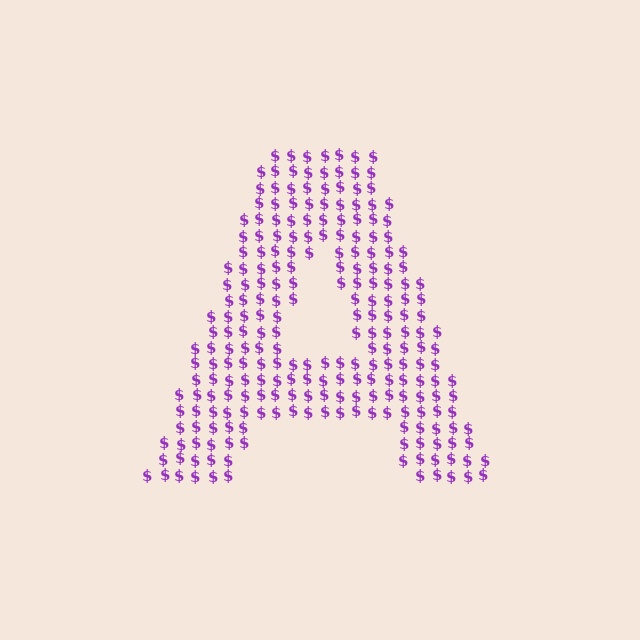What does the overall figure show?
The overall figure shows the letter A.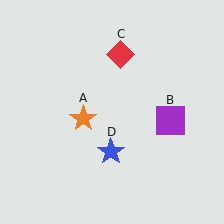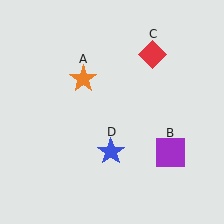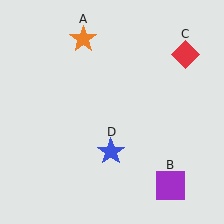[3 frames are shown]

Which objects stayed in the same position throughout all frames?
Blue star (object D) remained stationary.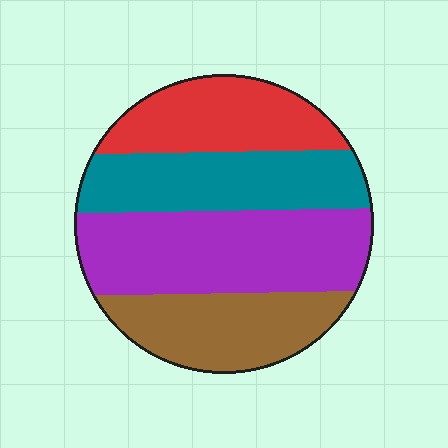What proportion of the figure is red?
Red takes up between a sixth and a third of the figure.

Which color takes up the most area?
Purple, at roughly 35%.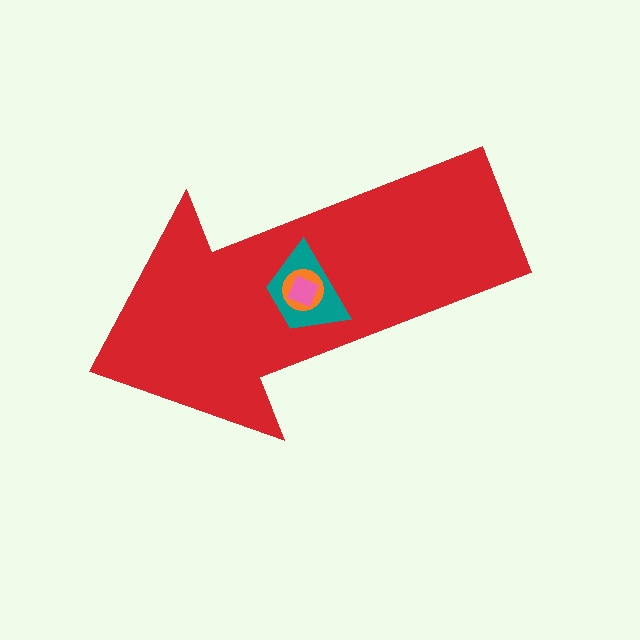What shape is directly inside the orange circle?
The pink square.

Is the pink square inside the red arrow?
Yes.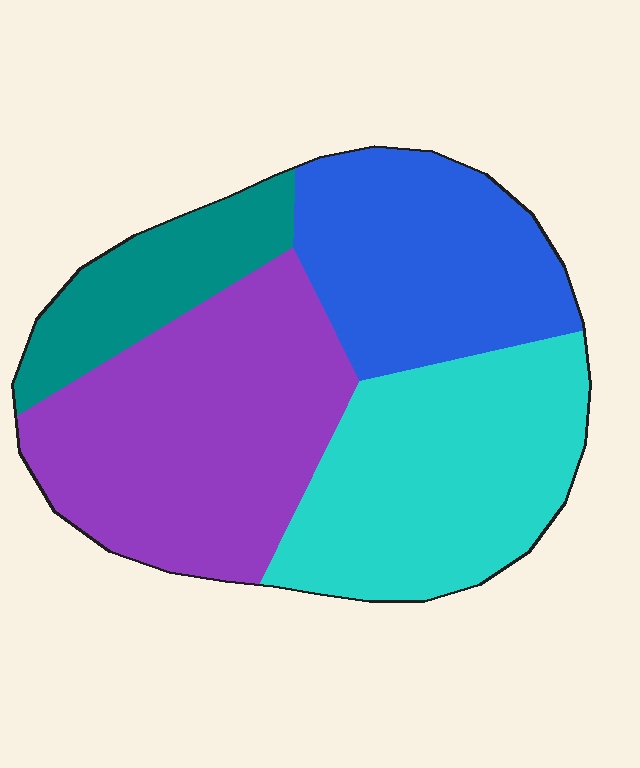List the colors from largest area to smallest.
From largest to smallest: purple, cyan, blue, teal.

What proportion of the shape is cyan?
Cyan covers 29% of the shape.